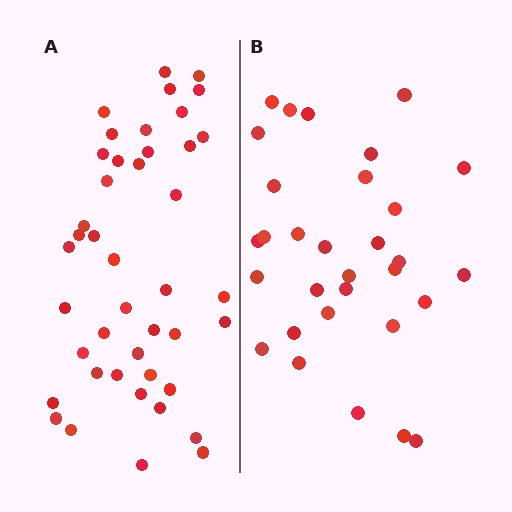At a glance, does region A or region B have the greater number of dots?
Region A (the left region) has more dots.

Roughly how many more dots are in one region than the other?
Region A has roughly 12 or so more dots than region B.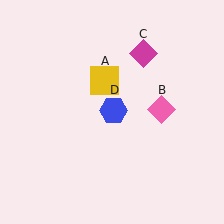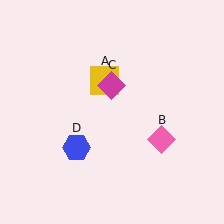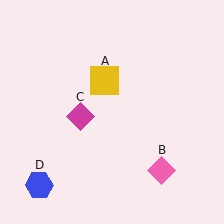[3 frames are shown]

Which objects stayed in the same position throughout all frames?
Yellow square (object A) remained stationary.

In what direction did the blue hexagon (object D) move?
The blue hexagon (object D) moved down and to the left.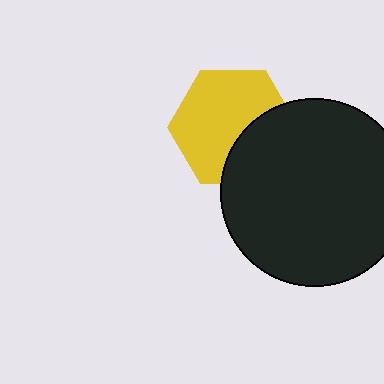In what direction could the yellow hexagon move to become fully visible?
The yellow hexagon could move toward the upper-left. That would shift it out from behind the black circle entirely.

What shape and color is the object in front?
The object in front is a black circle.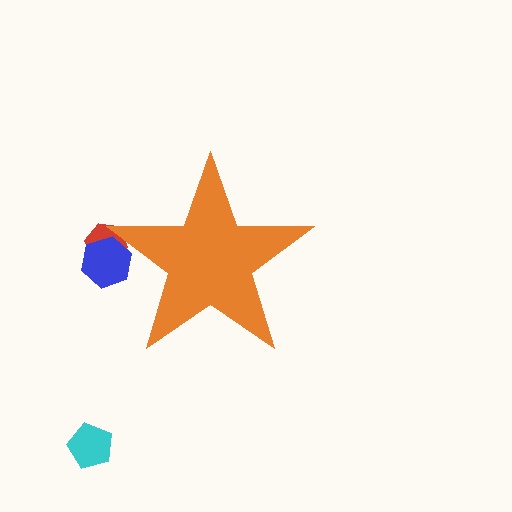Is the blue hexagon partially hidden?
Yes, the blue hexagon is partially hidden behind the orange star.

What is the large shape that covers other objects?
An orange star.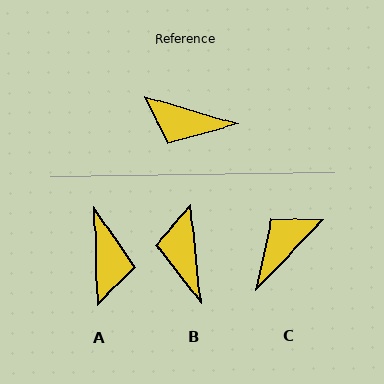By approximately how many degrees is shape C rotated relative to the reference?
Approximately 118 degrees clockwise.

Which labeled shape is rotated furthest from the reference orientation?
C, about 118 degrees away.